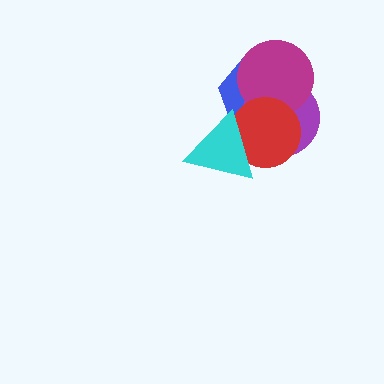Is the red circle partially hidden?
Yes, it is partially covered by another shape.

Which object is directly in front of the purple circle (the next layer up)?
The magenta circle is directly in front of the purple circle.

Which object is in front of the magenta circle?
The red circle is in front of the magenta circle.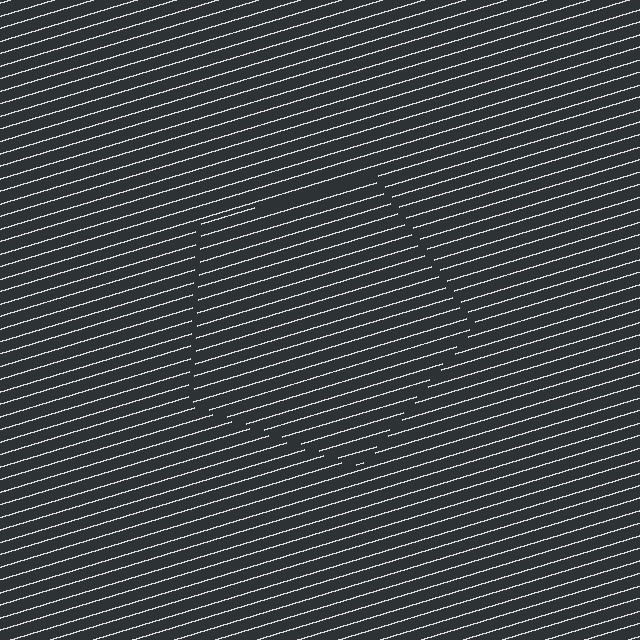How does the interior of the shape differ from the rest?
The interior of the shape contains the same grating, shifted by half a period — the contour is defined by the phase discontinuity where line-ends from the inner and outer gratings abut.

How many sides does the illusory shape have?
5 sides — the line-ends trace a pentagon.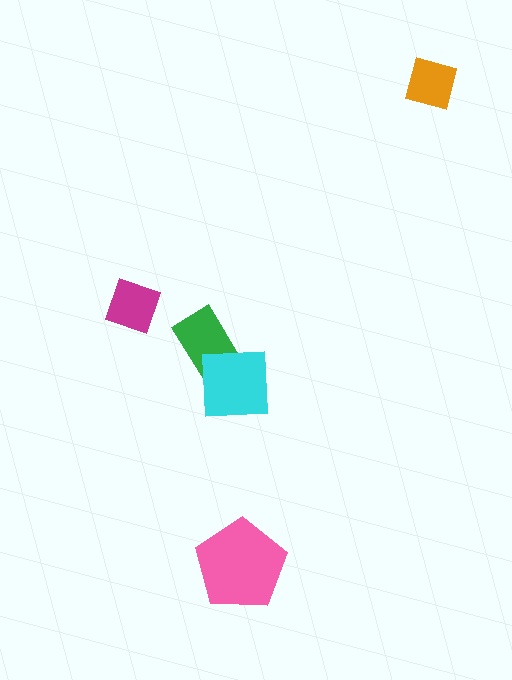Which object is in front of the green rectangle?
The cyan square is in front of the green rectangle.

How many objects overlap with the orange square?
0 objects overlap with the orange square.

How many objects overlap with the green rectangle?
1 object overlaps with the green rectangle.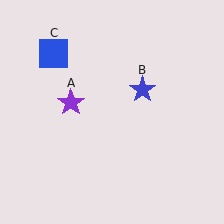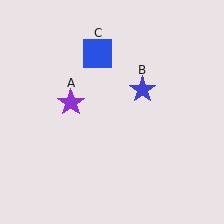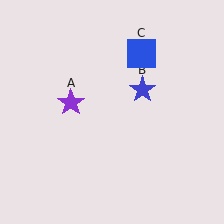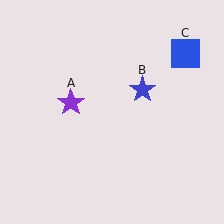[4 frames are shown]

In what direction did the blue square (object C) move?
The blue square (object C) moved right.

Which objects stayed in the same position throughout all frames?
Purple star (object A) and blue star (object B) remained stationary.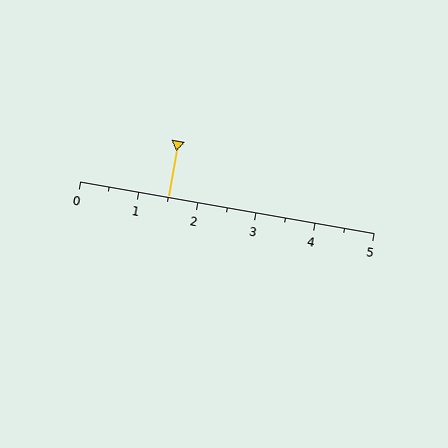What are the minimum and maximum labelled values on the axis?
The axis runs from 0 to 5.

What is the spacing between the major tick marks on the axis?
The major ticks are spaced 1 apart.